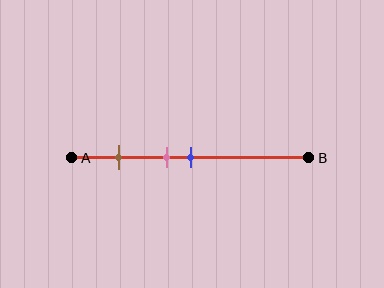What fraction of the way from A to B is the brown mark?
The brown mark is approximately 20% (0.2) of the way from A to B.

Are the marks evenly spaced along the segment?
No, the marks are not evenly spaced.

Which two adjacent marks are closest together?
The pink and blue marks are the closest adjacent pair.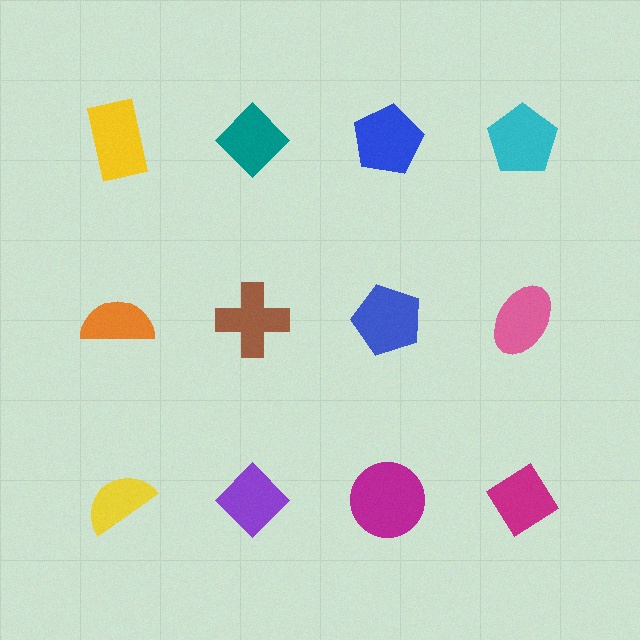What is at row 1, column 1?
A yellow rectangle.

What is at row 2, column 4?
A pink ellipse.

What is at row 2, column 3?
A blue pentagon.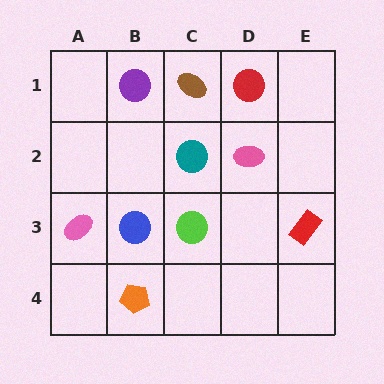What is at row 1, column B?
A purple circle.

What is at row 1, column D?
A red circle.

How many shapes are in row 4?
1 shape.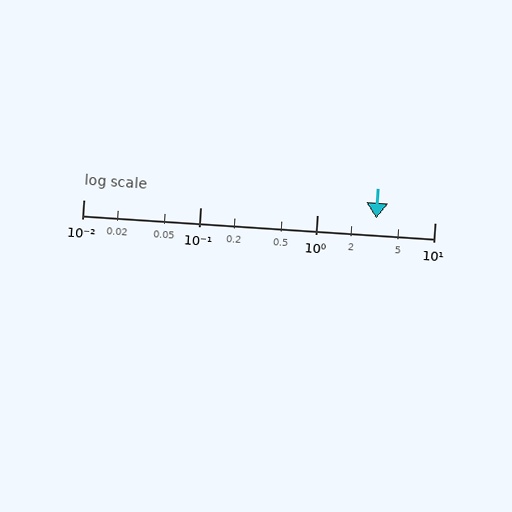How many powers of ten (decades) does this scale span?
The scale spans 3 decades, from 0.01 to 10.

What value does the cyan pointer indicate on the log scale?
The pointer indicates approximately 3.2.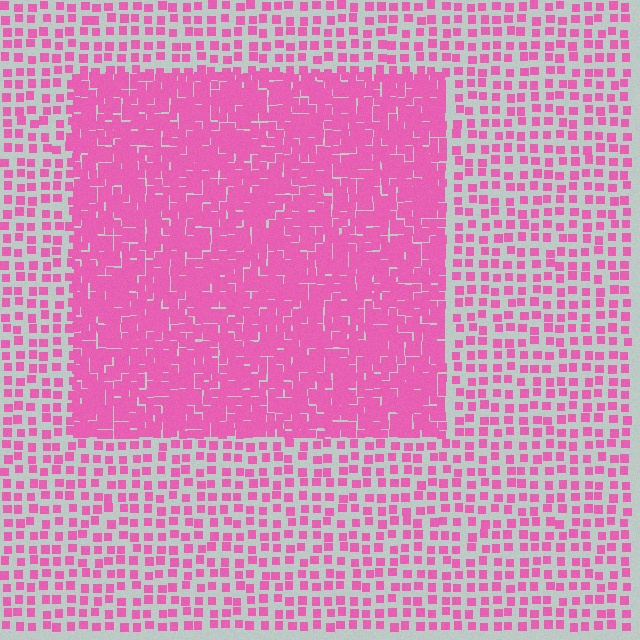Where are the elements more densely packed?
The elements are more densely packed inside the rectangle boundary.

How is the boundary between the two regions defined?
The boundary is defined by a change in element density (approximately 2.5x ratio). All elements are the same color, size, and shape.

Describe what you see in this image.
The image contains small pink elements arranged at two different densities. A rectangle-shaped region is visible where the elements are more densely packed than the surrounding area.